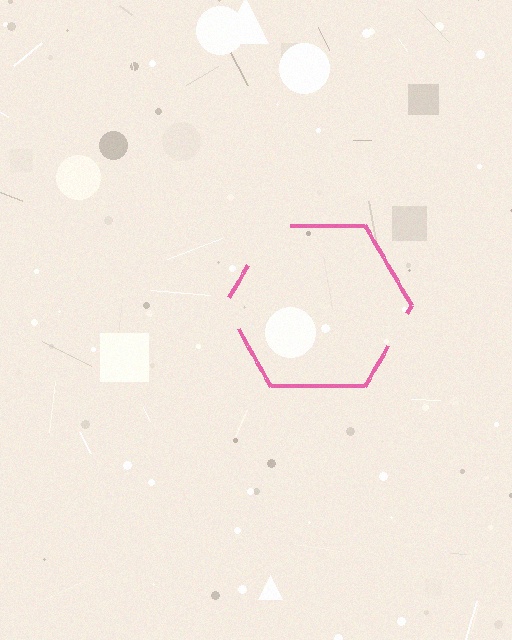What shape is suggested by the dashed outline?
The dashed outline suggests a hexagon.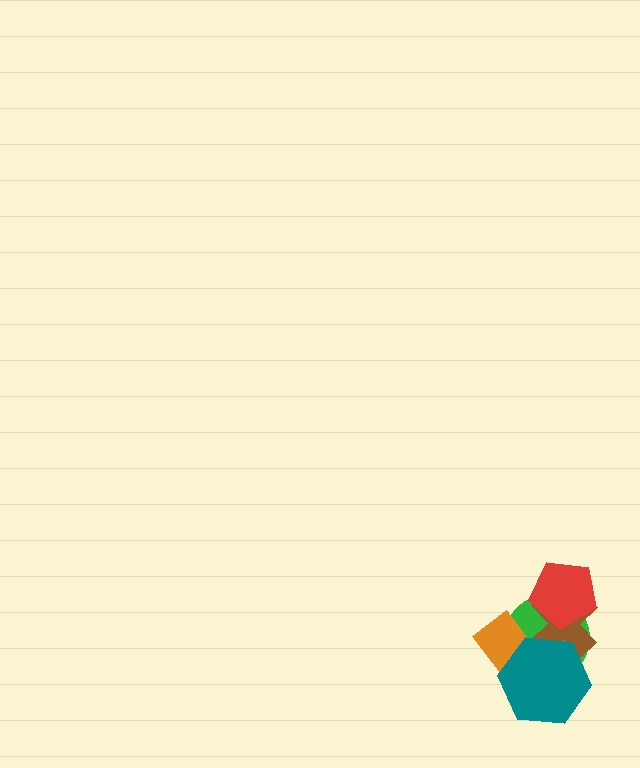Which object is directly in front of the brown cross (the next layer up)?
The red pentagon is directly in front of the brown cross.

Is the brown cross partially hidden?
Yes, it is partially covered by another shape.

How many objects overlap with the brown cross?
4 objects overlap with the brown cross.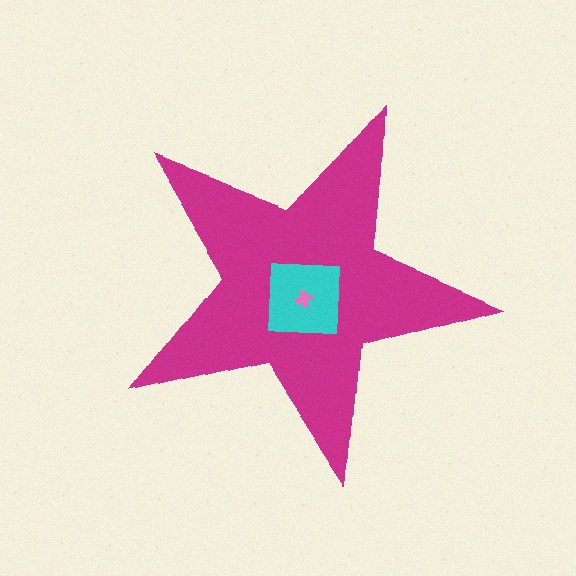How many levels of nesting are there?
3.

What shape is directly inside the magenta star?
The cyan square.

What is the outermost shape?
The magenta star.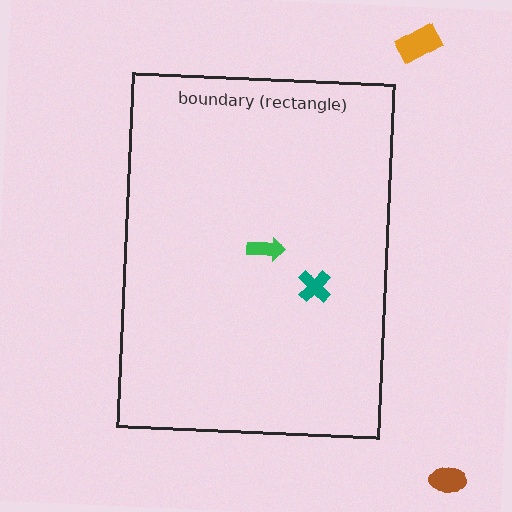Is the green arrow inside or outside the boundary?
Inside.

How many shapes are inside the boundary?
2 inside, 2 outside.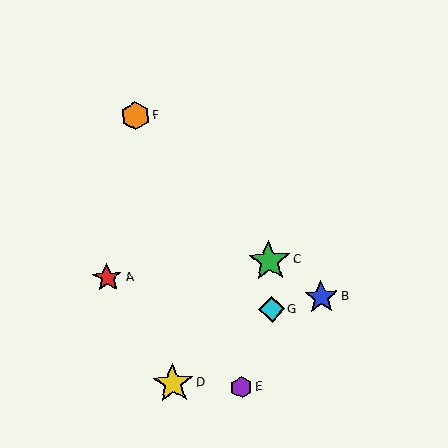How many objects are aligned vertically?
2 objects (C, G) are aligned vertically.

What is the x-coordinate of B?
Object B is at x≈322.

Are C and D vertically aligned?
No, C is at x≈269 and D is at x≈173.